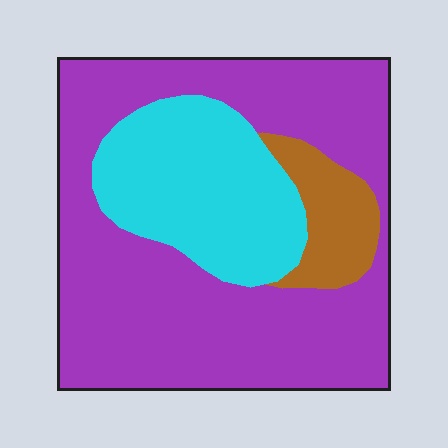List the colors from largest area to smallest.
From largest to smallest: purple, cyan, brown.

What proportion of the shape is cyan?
Cyan covers roughly 25% of the shape.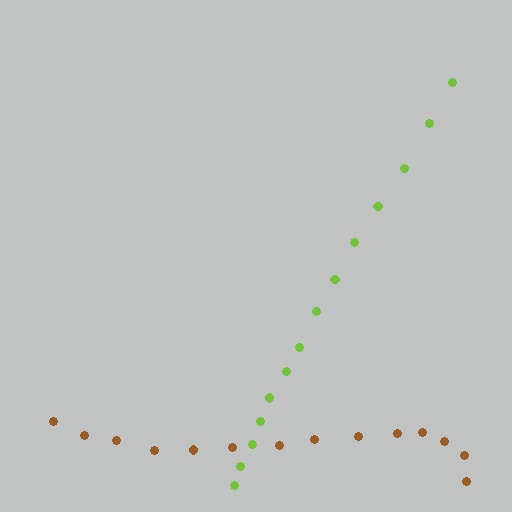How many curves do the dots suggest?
There are 2 distinct paths.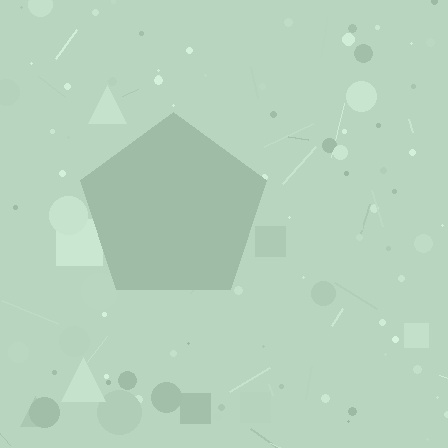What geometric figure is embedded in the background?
A pentagon is embedded in the background.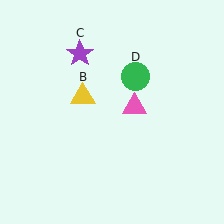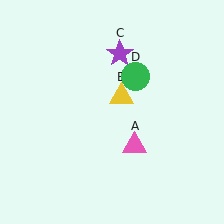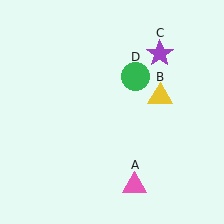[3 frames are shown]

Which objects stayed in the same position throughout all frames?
Green circle (object D) remained stationary.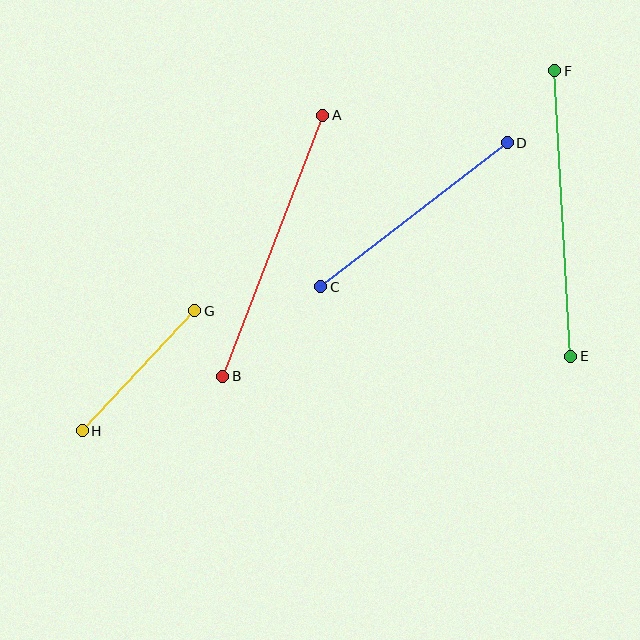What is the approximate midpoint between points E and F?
The midpoint is at approximately (563, 214) pixels.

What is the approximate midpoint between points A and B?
The midpoint is at approximately (273, 246) pixels.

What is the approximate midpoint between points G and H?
The midpoint is at approximately (139, 371) pixels.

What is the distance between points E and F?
The distance is approximately 286 pixels.